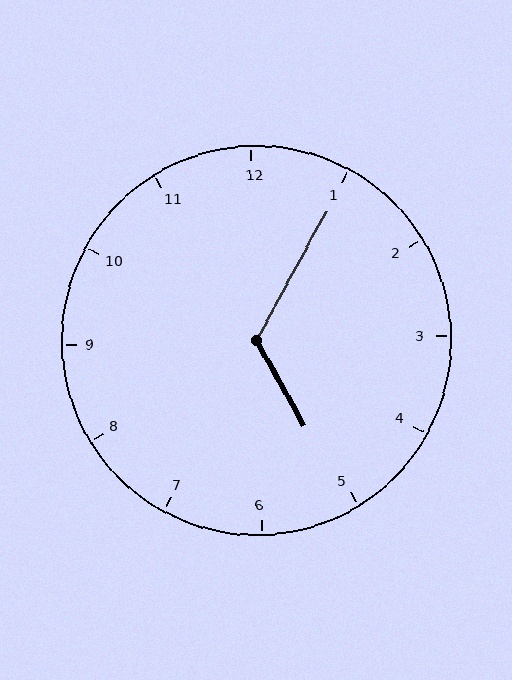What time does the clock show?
5:05.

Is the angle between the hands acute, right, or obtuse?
It is obtuse.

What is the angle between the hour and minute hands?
Approximately 122 degrees.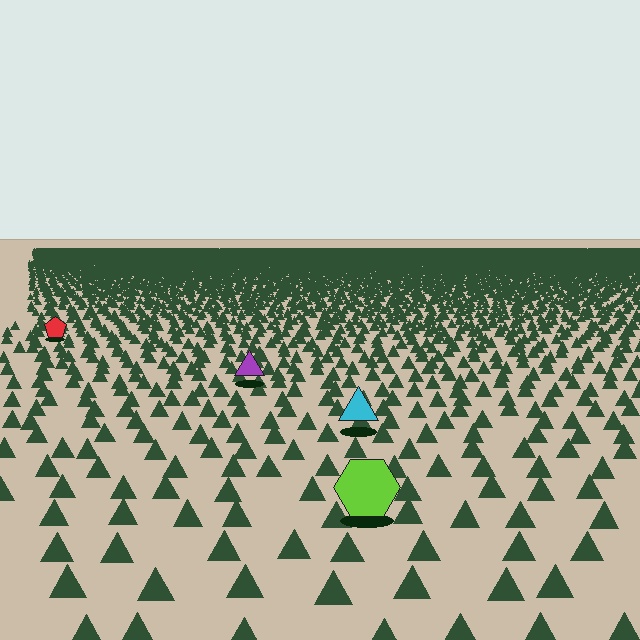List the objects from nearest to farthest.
From nearest to farthest: the lime hexagon, the cyan triangle, the purple triangle, the red pentagon.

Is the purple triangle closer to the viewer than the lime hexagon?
No. The lime hexagon is closer — you can tell from the texture gradient: the ground texture is coarser near it.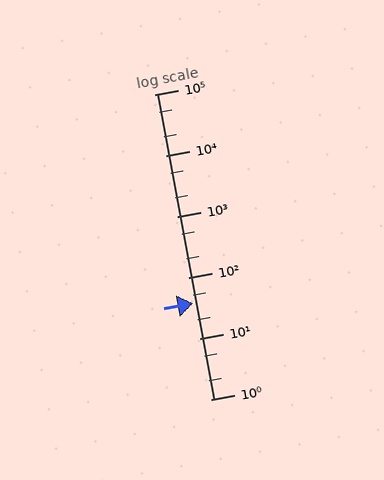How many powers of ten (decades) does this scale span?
The scale spans 5 decades, from 1 to 100000.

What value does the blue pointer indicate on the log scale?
The pointer indicates approximately 37.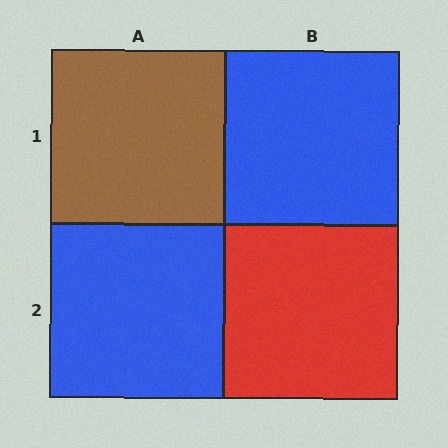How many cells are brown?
1 cell is brown.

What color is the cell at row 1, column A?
Brown.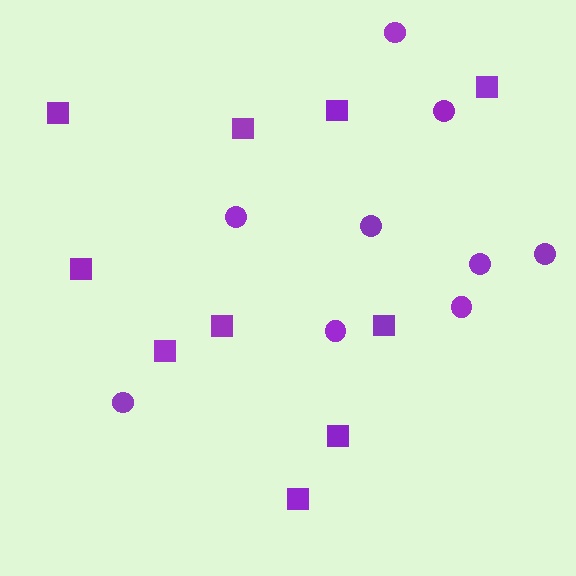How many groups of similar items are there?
There are 2 groups: one group of circles (9) and one group of squares (10).